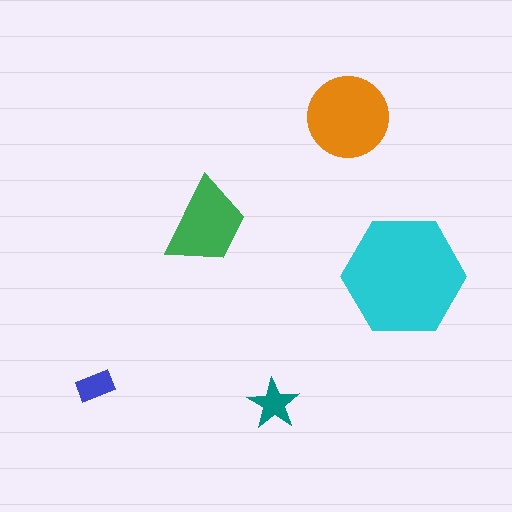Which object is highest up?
The orange circle is topmost.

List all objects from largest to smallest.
The cyan hexagon, the orange circle, the green trapezoid, the teal star, the blue rectangle.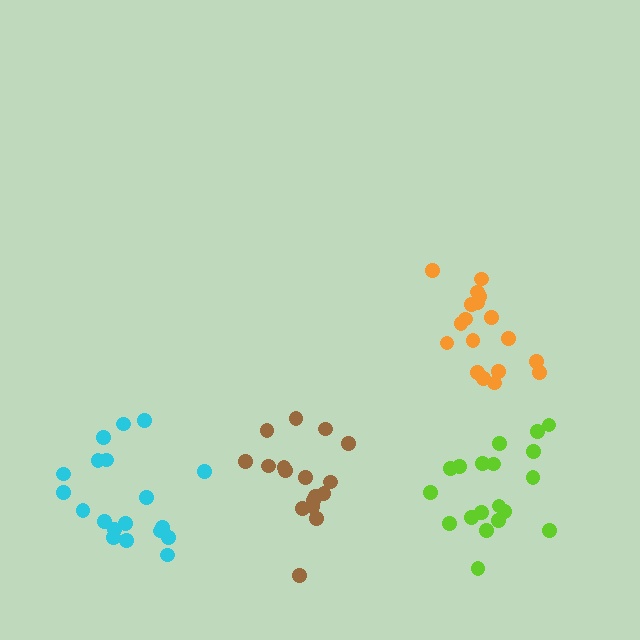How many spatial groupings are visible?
There are 4 spatial groupings.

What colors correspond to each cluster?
The clusters are colored: brown, orange, lime, cyan.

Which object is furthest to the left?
The cyan cluster is leftmost.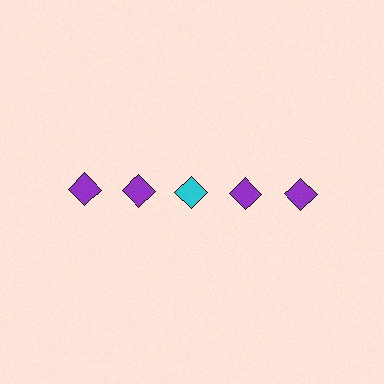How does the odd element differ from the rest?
It has a different color: cyan instead of purple.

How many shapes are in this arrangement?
There are 5 shapes arranged in a grid pattern.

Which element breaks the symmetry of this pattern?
The cyan diamond in the top row, center column breaks the symmetry. All other shapes are purple diamonds.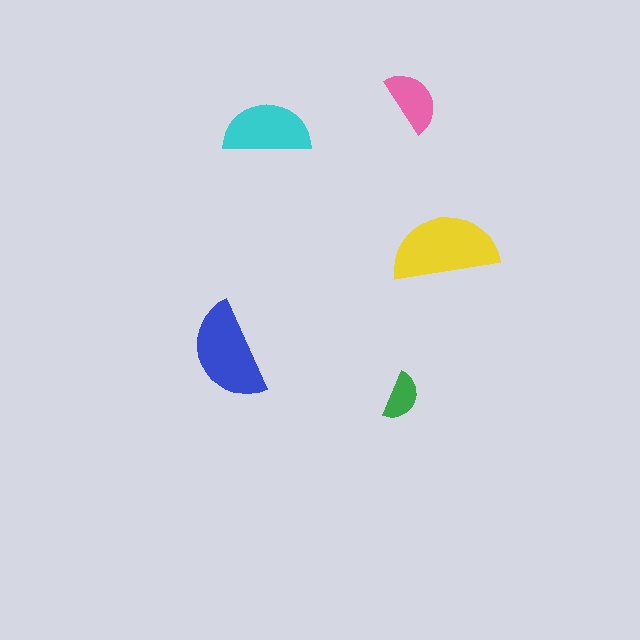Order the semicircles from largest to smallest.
the yellow one, the blue one, the cyan one, the pink one, the green one.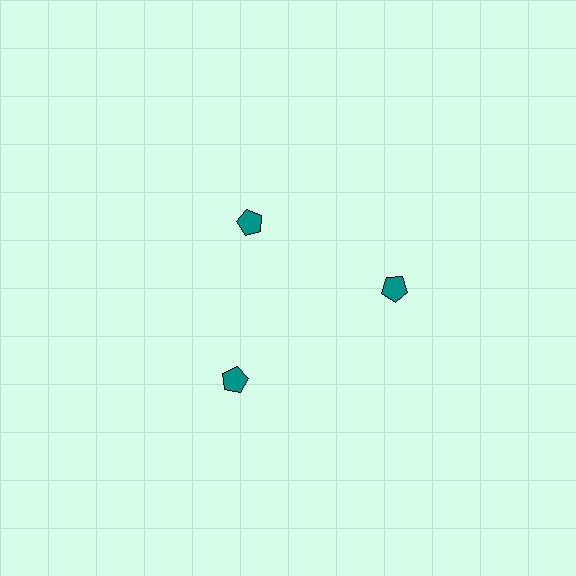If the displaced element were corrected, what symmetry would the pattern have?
It would have 3-fold rotational symmetry — the pattern would map onto itself every 120 degrees.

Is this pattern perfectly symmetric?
No. The 3 teal pentagons are arranged in a ring, but one element near the 11 o'clock position is pulled inward toward the center, breaking the 3-fold rotational symmetry.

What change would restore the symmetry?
The symmetry would be restored by moving it outward, back onto the ring so that all 3 pentagons sit at equal angles and equal distance from the center.